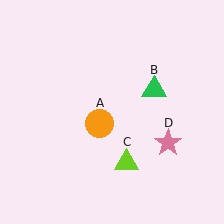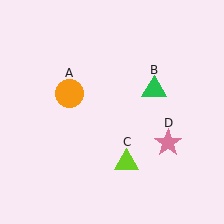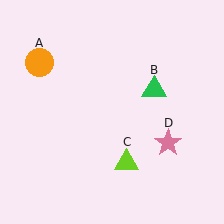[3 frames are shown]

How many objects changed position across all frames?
1 object changed position: orange circle (object A).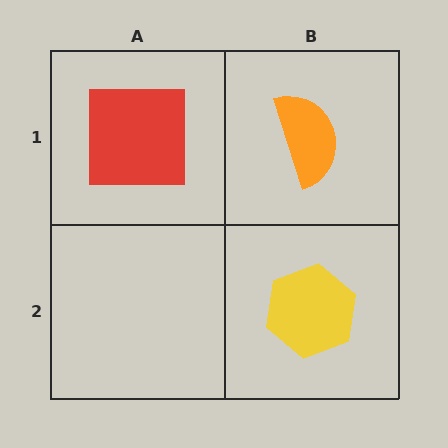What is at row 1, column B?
An orange semicircle.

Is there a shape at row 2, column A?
No, that cell is empty.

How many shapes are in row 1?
2 shapes.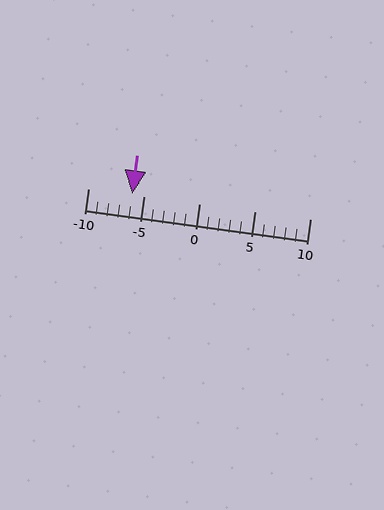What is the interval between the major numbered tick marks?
The major tick marks are spaced 5 units apart.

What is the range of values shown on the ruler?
The ruler shows values from -10 to 10.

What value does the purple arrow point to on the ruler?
The purple arrow points to approximately -6.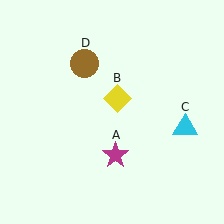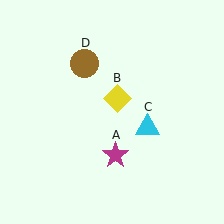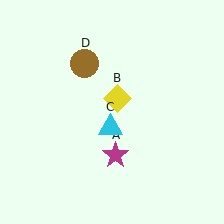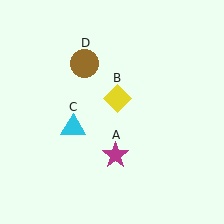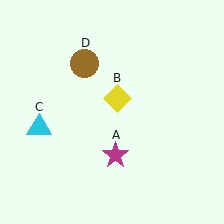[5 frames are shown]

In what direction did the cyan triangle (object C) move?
The cyan triangle (object C) moved left.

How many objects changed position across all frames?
1 object changed position: cyan triangle (object C).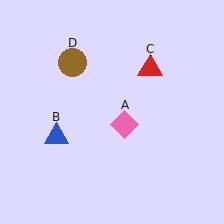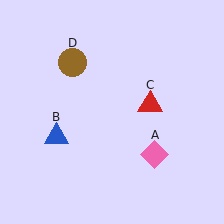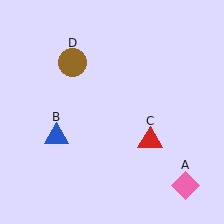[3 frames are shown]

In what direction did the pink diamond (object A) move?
The pink diamond (object A) moved down and to the right.